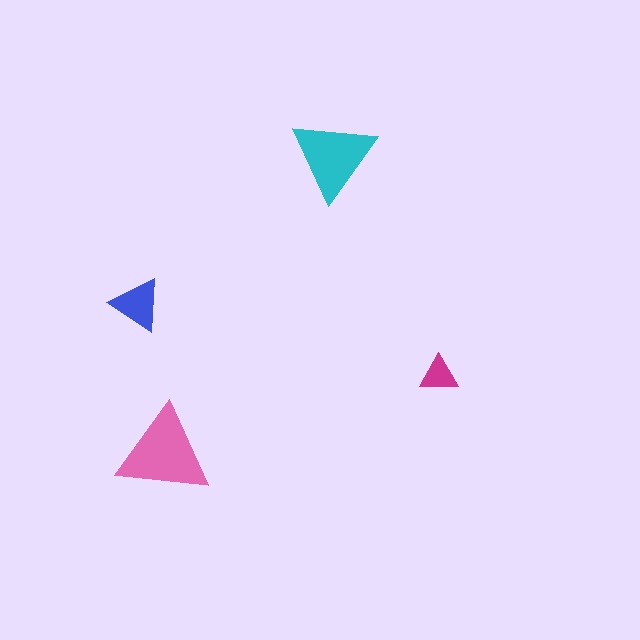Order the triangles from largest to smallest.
the pink one, the cyan one, the blue one, the magenta one.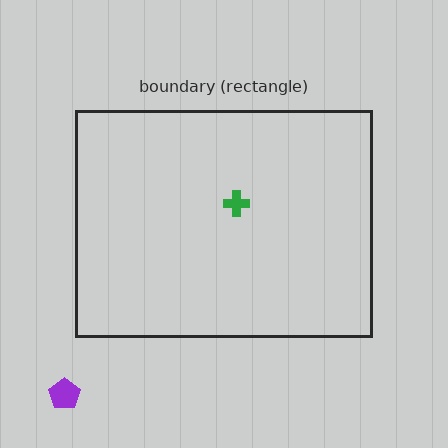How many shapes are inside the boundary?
1 inside, 1 outside.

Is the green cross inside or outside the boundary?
Inside.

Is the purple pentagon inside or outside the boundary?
Outside.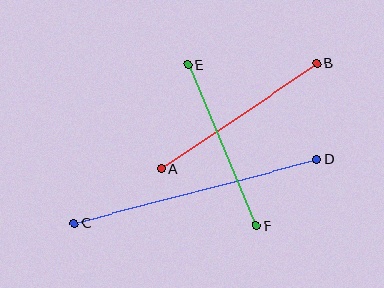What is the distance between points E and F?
The distance is approximately 174 pixels.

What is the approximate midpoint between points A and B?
The midpoint is at approximately (239, 116) pixels.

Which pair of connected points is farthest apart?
Points C and D are farthest apart.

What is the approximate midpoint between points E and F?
The midpoint is at approximately (222, 145) pixels.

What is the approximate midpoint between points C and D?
The midpoint is at approximately (196, 191) pixels.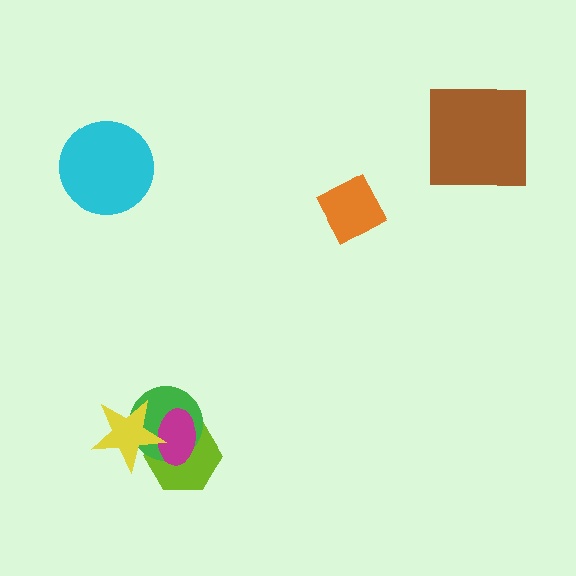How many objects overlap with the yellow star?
3 objects overlap with the yellow star.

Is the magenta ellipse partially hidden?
Yes, it is partially covered by another shape.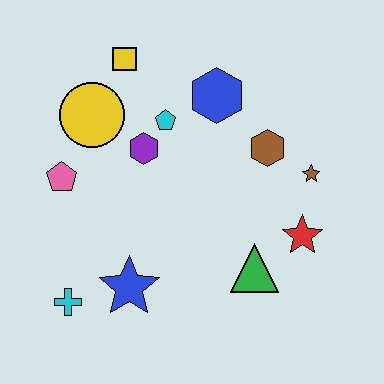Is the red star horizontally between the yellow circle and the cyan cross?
No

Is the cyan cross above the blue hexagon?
No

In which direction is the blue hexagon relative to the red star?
The blue hexagon is above the red star.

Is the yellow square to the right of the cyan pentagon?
No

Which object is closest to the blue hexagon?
The cyan pentagon is closest to the blue hexagon.